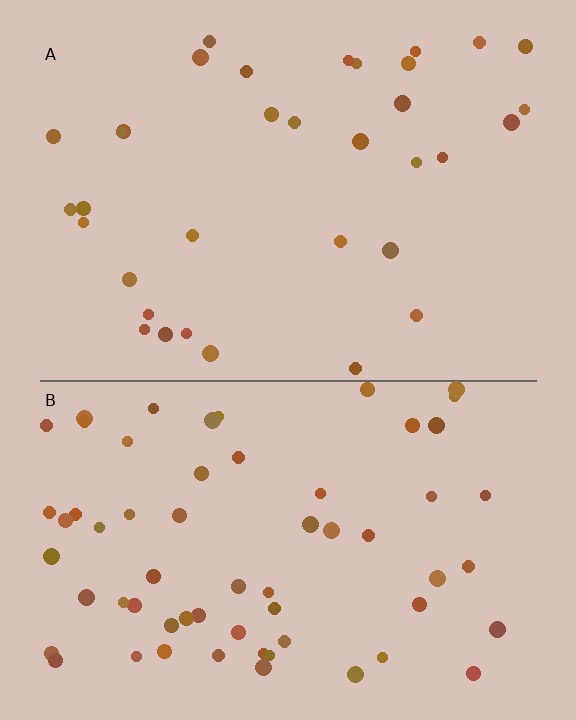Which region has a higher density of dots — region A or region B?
B (the bottom).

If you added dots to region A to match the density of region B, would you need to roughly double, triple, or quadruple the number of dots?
Approximately double.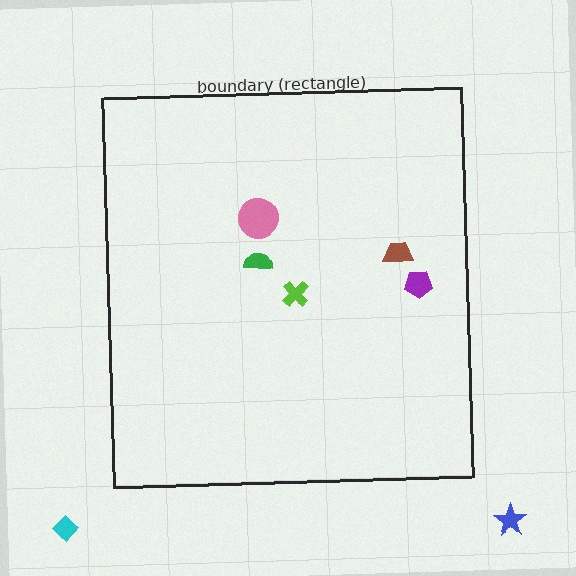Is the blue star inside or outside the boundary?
Outside.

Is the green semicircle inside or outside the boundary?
Inside.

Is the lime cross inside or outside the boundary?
Inside.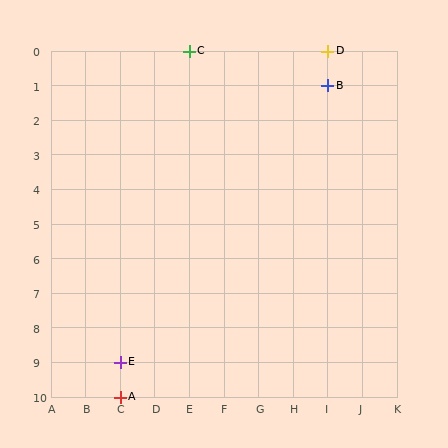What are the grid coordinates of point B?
Point B is at grid coordinates (I, 1).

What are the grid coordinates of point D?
Point D is at grid coordinates (I, 0).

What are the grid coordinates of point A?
Point A is at grid coordinates (C, 10).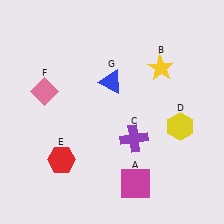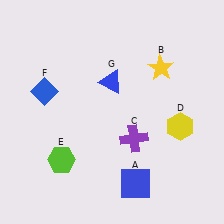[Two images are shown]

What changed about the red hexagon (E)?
In Image 1, E is red. In Image 2, it changed to lime.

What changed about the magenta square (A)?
In Image 1, A is magenta. In Image 2, it changed to blue.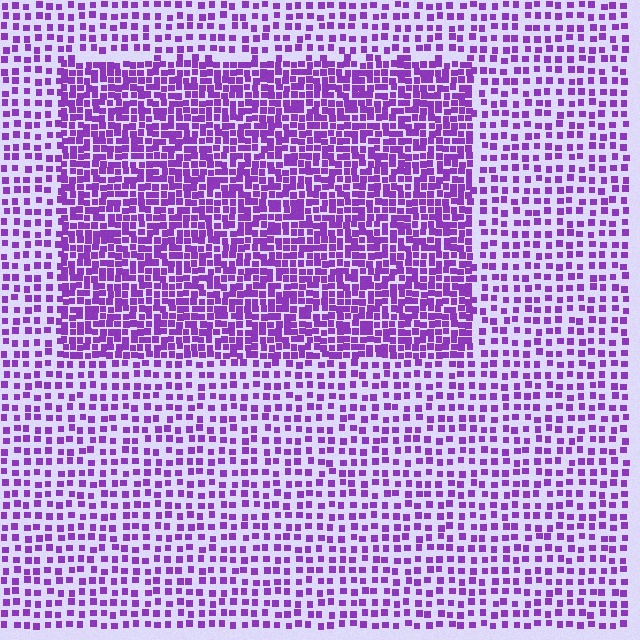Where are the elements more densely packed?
The elements are more densely packed inside the rectangle boundary.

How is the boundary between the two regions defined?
The boundary is defined by a change in element density (approximately 2.0x ratio). All elements are the same color, size, and shape.